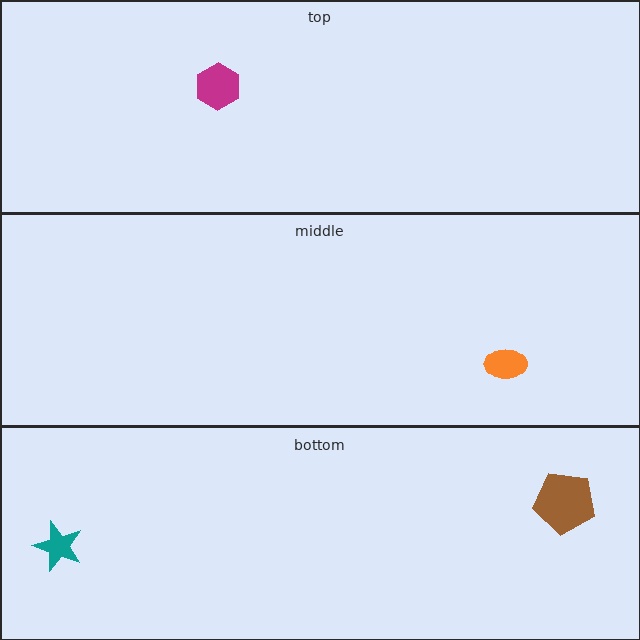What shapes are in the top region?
The magenta hexagon.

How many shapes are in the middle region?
1.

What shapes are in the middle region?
The orange ellipse.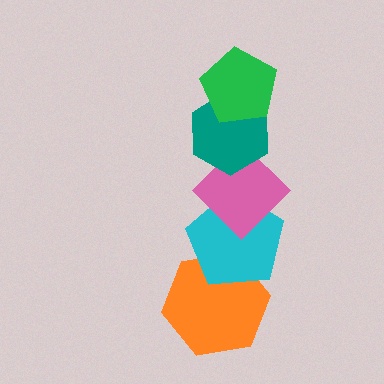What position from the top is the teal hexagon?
The teal hexagon is 2nd from the top.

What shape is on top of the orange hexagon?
The cyan pentagon is on top of the orange hexagon.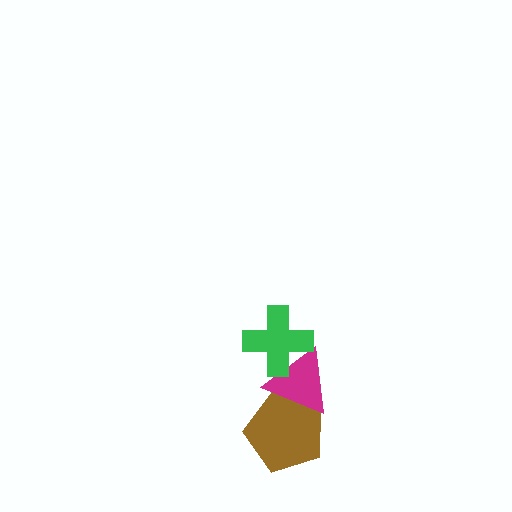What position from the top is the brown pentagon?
The brown pentagon is 3rd from the top.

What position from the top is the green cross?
The green cross is 1st from the top.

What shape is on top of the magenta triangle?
The green cross is on top of the magenta triangle.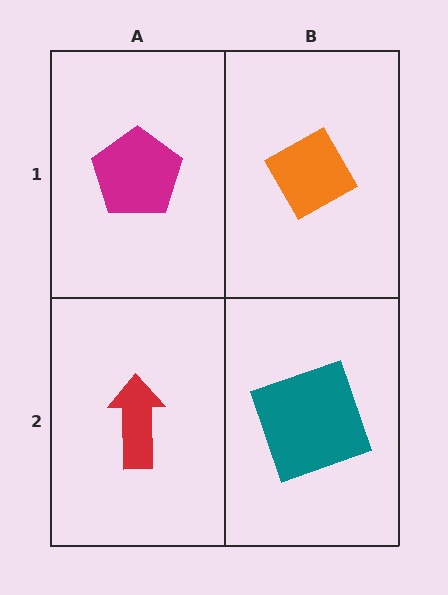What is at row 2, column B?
A teal square.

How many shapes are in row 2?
2 shapes.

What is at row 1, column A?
A magenta pentagon.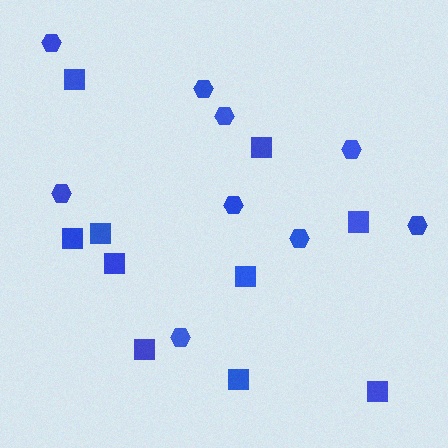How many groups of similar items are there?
There are 2 groups: one group of squares (10) and one group of hexagons (9).